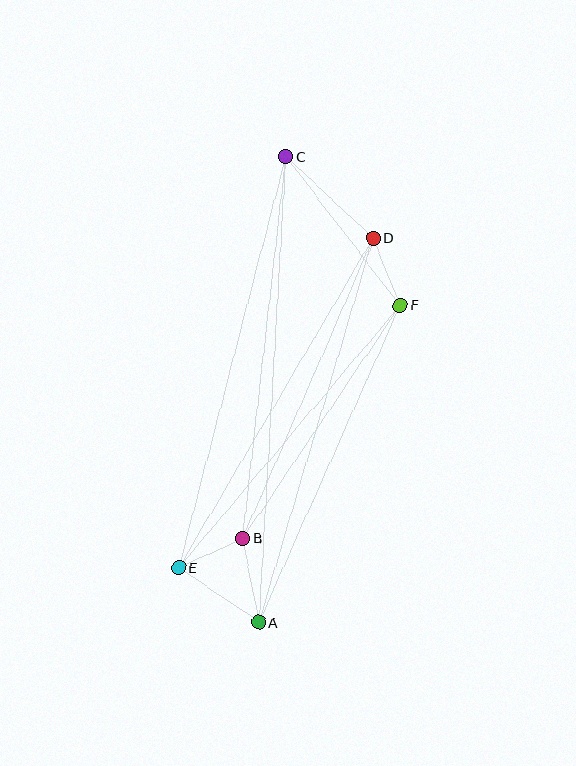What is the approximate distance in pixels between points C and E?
The distance between C and E is approximately 425 pixels.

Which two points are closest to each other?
Points B and E are closest to each other.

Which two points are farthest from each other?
Points A and C are farthest from each other.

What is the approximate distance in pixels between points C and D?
The distance between C and D is approximately 119 pixels.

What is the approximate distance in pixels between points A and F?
The distance between A and F is approximately 347 pixels.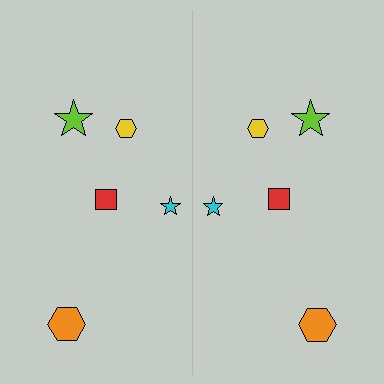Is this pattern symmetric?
Yes, this pattern has bilateral (reflection) symmetry.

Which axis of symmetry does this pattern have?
The pattern has a vertical axis of symmetry running through the center of the image.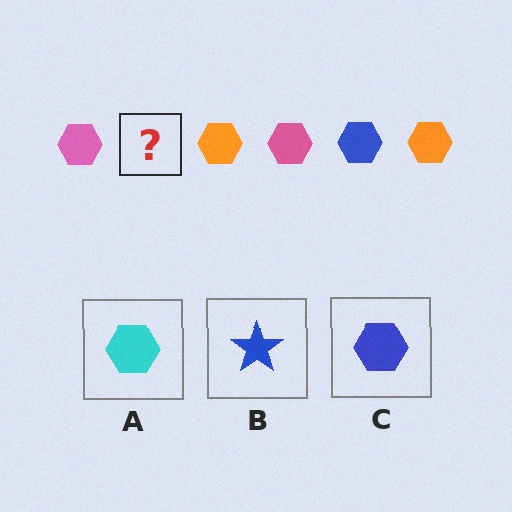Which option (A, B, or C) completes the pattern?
C.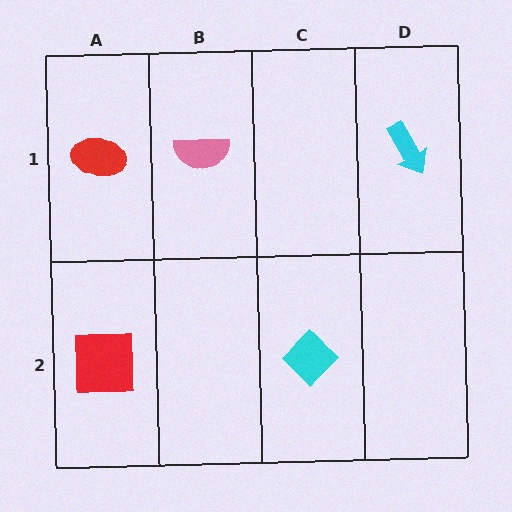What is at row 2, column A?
A red square.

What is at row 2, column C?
A cyan diamond.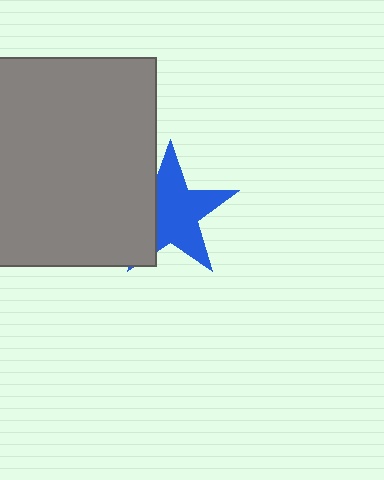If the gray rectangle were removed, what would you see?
You would see the complete blue star.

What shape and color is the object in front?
The object in front is a gray rectangle.